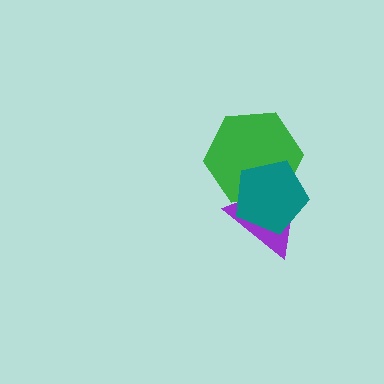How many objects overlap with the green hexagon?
2 objects overlap with the green hexagon.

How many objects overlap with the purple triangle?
2 objects overlap with the purple triangle.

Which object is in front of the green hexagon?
The teal pentagon is in front of the green hexagon.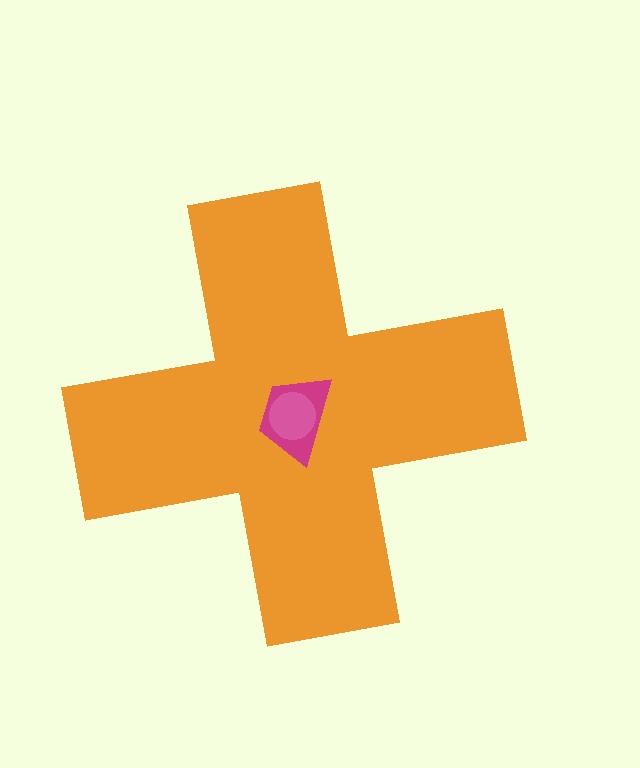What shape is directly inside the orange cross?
The magenta trapezoid.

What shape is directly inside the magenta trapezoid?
The pink circle.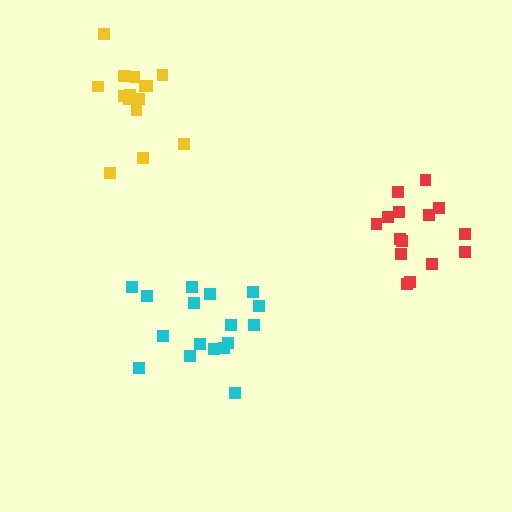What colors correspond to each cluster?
The clusters are colored: cyan, yellow, red.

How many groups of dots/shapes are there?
There are 3 groups.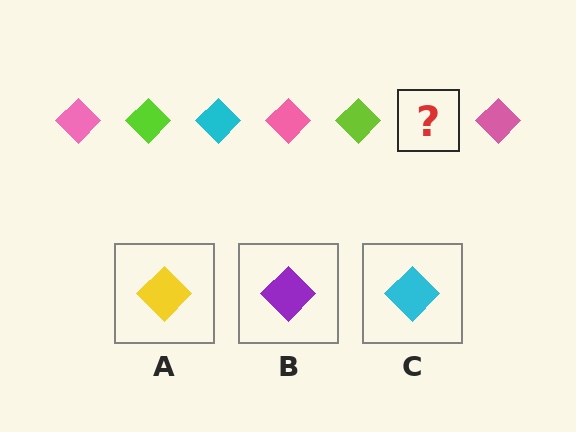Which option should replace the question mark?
Option C.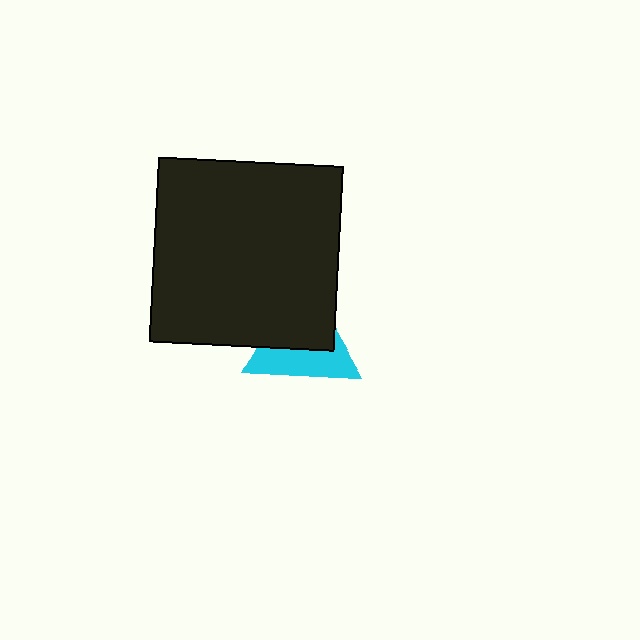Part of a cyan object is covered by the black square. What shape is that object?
It is a triangle.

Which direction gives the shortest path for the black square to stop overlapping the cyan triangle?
Moving toward the upper-left gives the shortest separation.